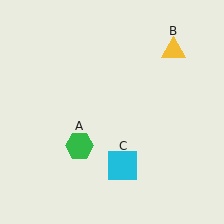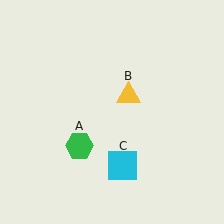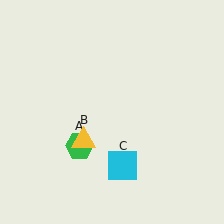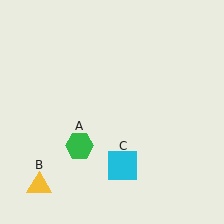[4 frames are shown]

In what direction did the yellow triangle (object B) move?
The yellow triangle (object B) moved down and to the left.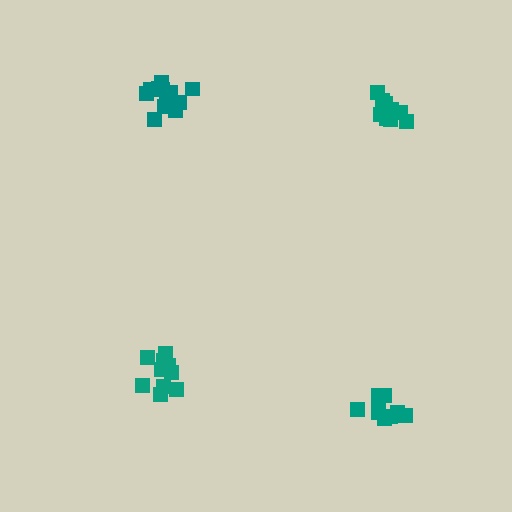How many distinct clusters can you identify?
There are 4 distinct clusters.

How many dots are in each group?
Group 1: 10 dots, Group 2: 9 dots, Group 3: 10 dots, Group 4: 15 dots (44 total).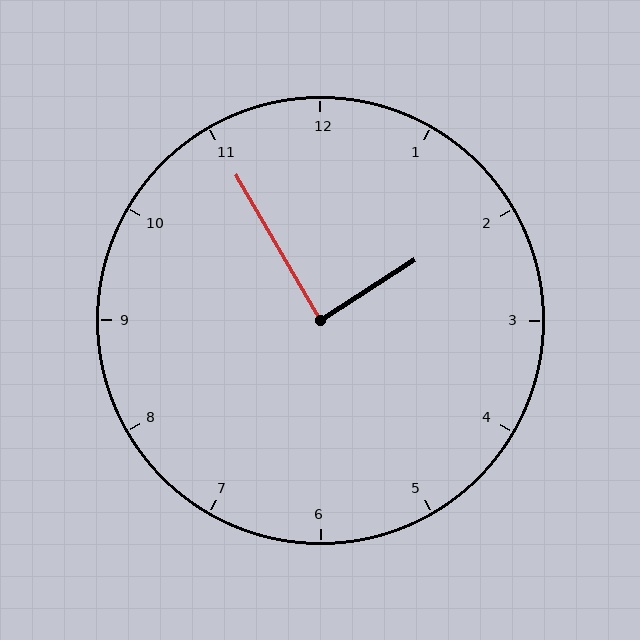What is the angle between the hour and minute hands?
Approximately 88 degrees.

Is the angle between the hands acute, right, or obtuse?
It is right.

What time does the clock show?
1:55.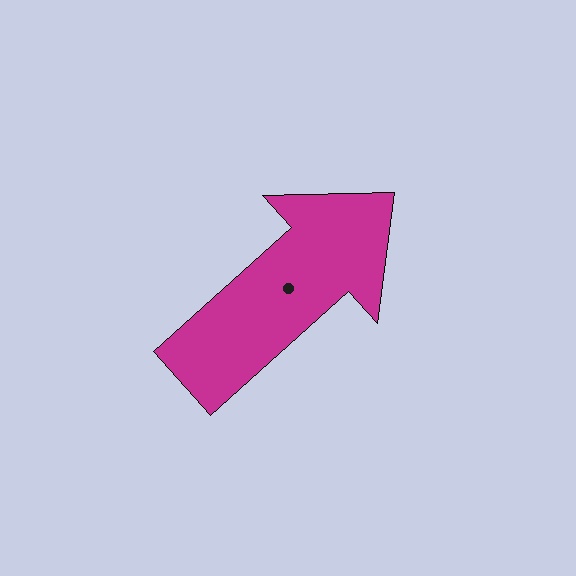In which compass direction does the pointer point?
Northeast.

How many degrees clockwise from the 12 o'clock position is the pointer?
Approximately 48 degrees.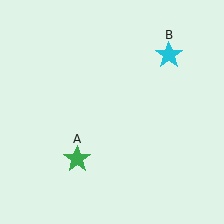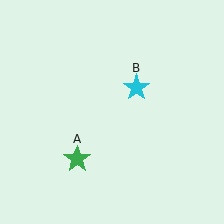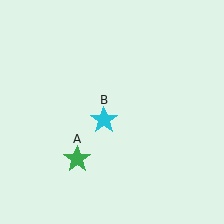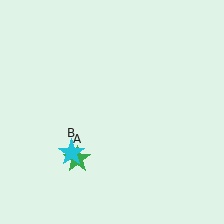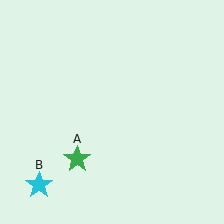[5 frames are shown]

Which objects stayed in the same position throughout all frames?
Green star (object A) remained stationary.